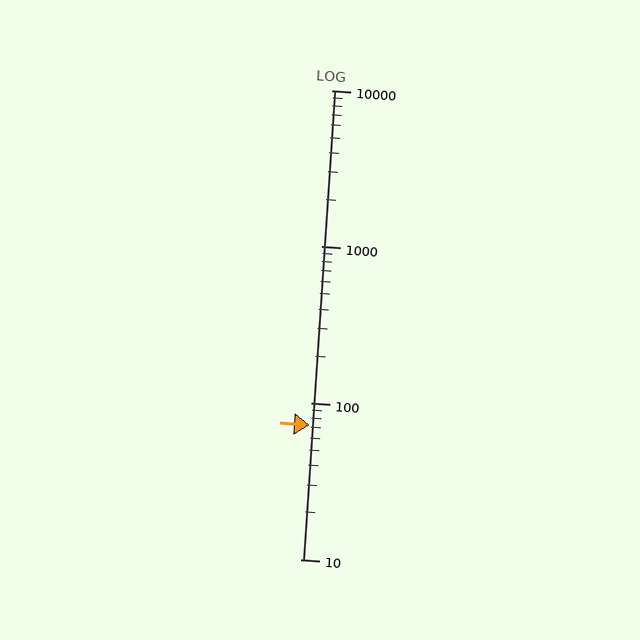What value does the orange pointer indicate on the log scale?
The pointer indicates approximately 72.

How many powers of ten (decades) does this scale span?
The scale spans 3 decades, from 10 to 10000.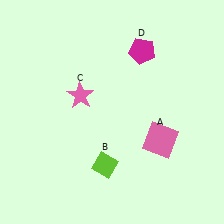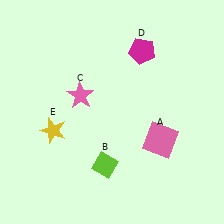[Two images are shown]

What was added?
A yellow star (E) was added in Image 2.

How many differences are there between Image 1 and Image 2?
There is 1 difference between the two images.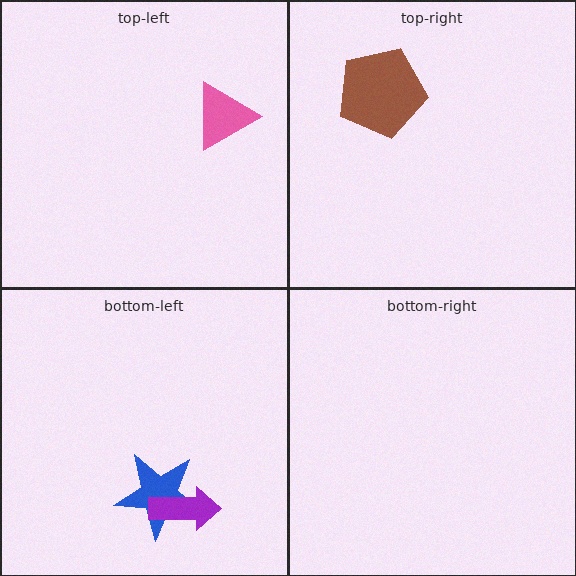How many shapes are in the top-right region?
1.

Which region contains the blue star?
The bottom-left region.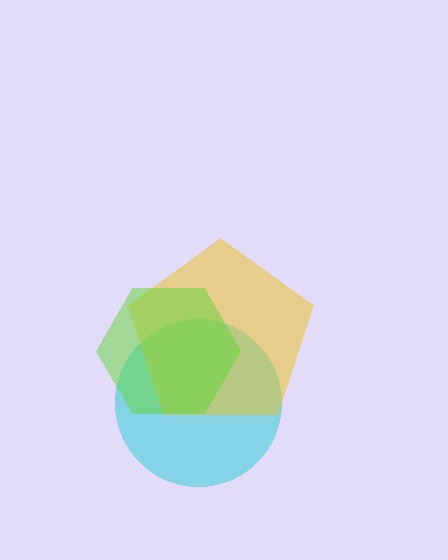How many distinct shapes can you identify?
There are 3 distinct shapes: a cyan circle, a yellow pentagon, a lime hexagon.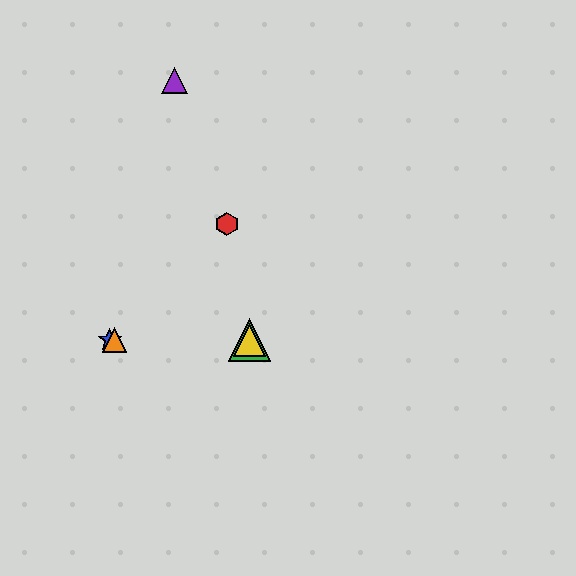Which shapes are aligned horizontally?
The blue star, the green triangle, the yellow triangle, the orange triangle are aligned horizontally.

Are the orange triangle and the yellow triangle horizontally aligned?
Yes, both are at y≈340.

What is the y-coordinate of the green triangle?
The green triangle is at y≈340.